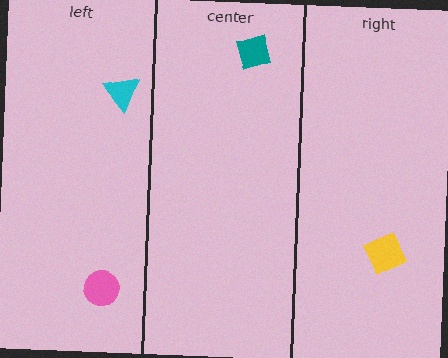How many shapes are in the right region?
1.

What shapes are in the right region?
The yellow square.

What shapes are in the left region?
The cyan triangle, the pink circle.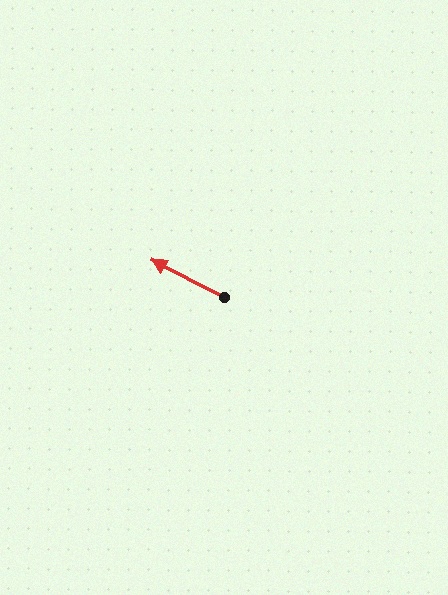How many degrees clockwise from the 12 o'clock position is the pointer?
Approximately 297 degrees.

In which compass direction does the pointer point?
Northwest.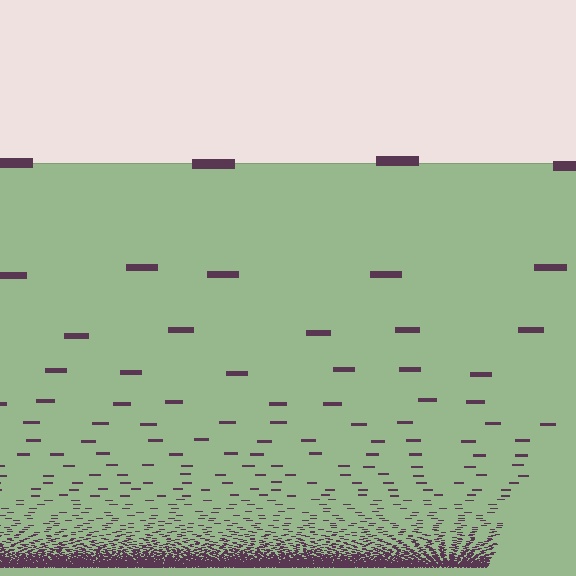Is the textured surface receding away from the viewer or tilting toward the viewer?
The surface appears to tilt toward the viewer. Texture elements get larger and sparser toward the top.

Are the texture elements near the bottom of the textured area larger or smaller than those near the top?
Smaller. The gradient is inverted — elements near the bottom are smaller and denser.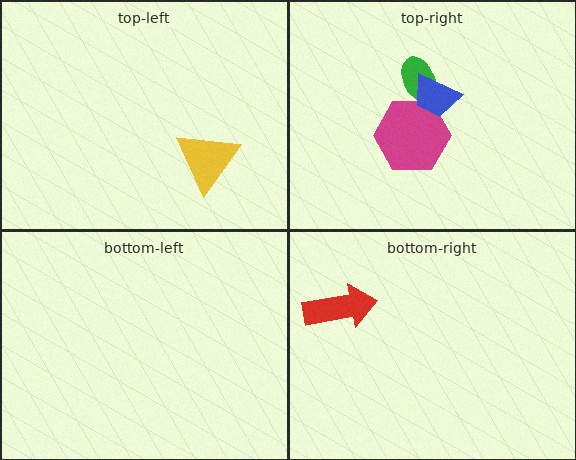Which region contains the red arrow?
The bottom-right region.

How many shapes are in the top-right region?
3.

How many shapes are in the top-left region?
1.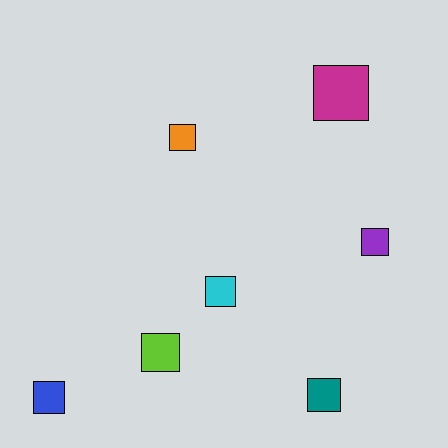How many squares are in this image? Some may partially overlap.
There are 7 squares.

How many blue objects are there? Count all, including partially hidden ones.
There is 1 blue object.